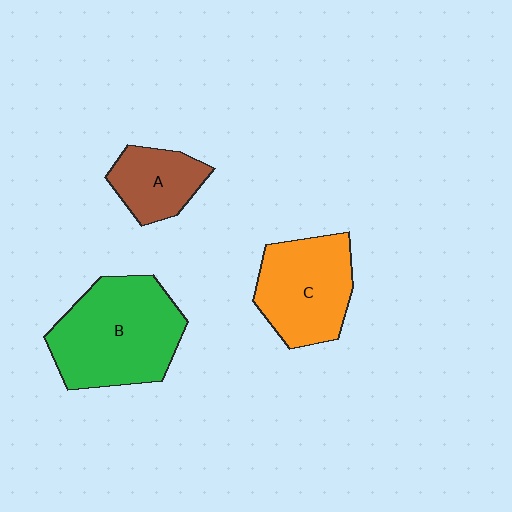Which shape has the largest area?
Shape B (green).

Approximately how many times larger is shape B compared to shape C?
Approximately 1.3 times.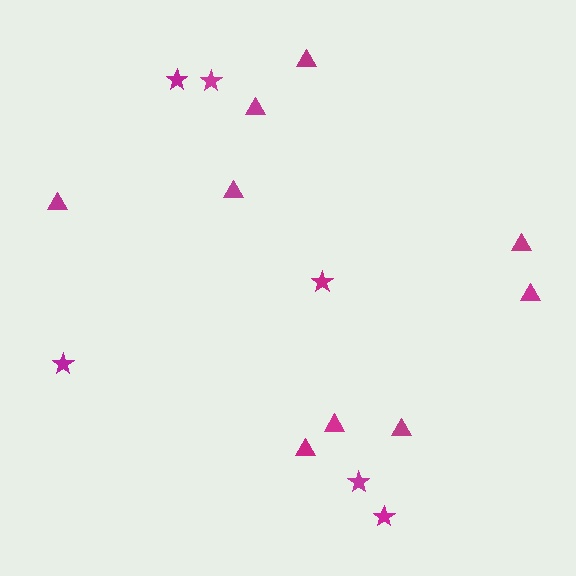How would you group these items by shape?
There are 2 groups: one group of stars (6) and one group of triangles (9).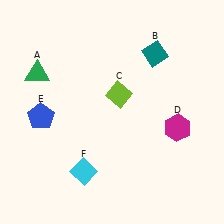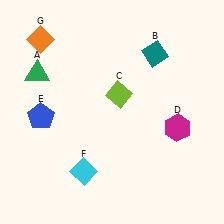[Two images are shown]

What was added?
An orange diamond (G) was added in Image 2.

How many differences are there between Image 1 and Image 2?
There is 1 difference between the two images.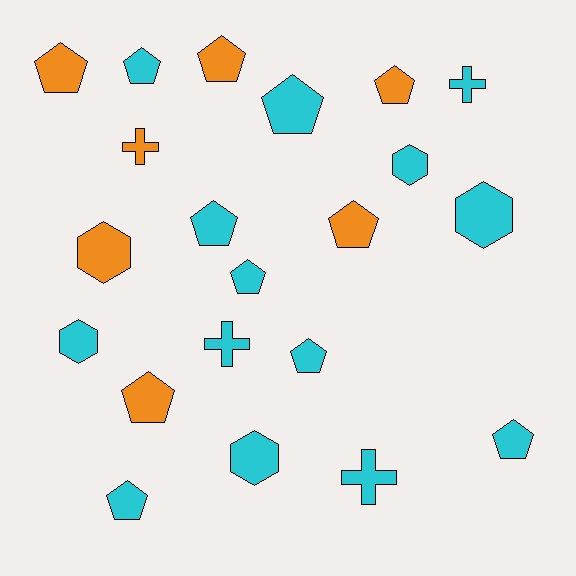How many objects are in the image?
There are 21 objects.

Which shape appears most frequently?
Pentagon, with 12 objects.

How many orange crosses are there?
There is 1 orange cross.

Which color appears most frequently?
Cyan, with 14 objects.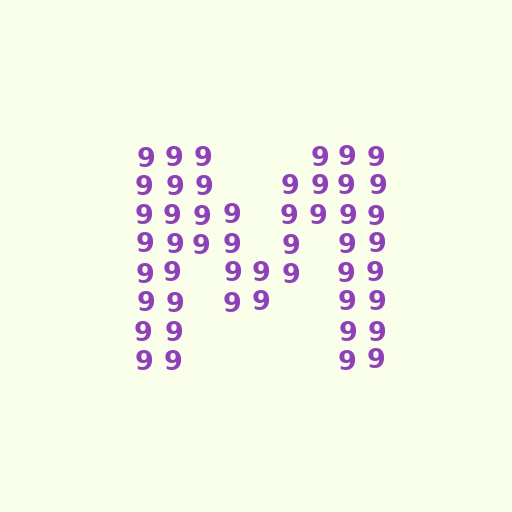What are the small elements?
The small elements are digit 9's.